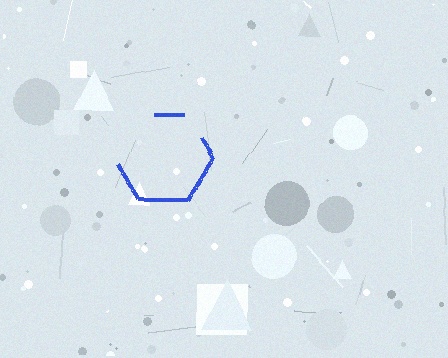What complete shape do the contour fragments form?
The contour fragments form a hexagon.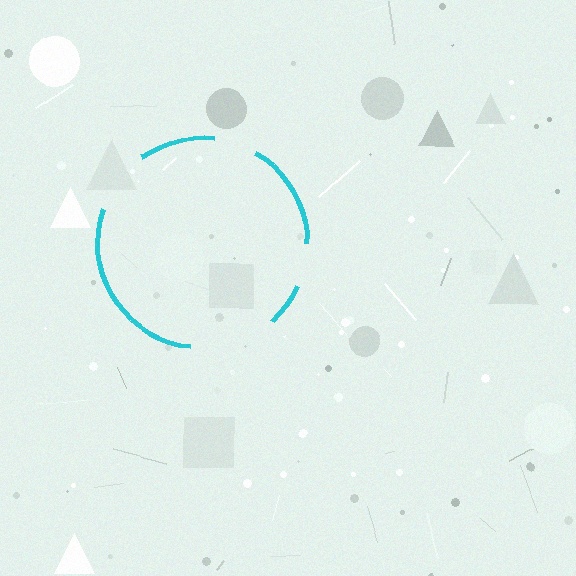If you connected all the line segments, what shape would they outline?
They would outline a circle.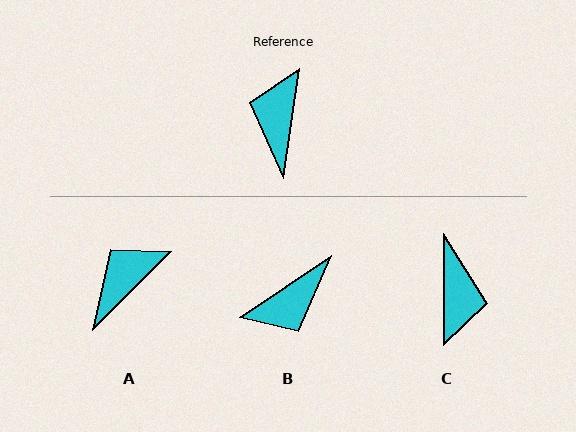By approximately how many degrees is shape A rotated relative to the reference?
Approximately 37 degrees clockwise.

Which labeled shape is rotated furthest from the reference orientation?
C, about 172 degrees away.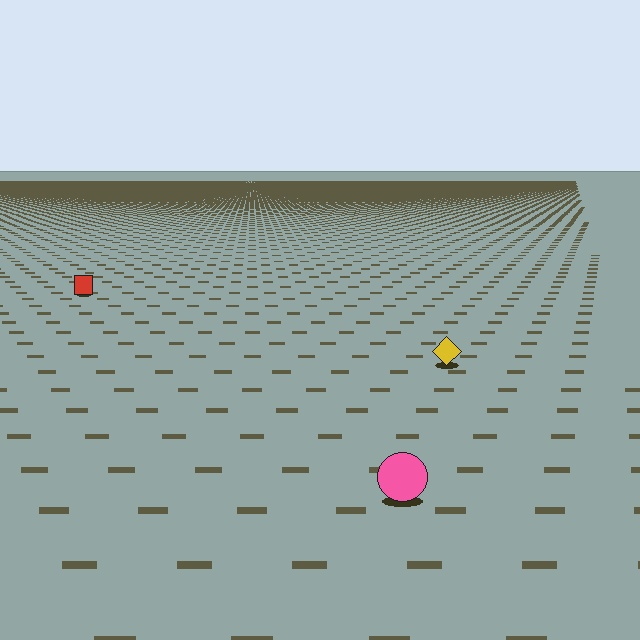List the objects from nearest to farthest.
From nearest to farthest: the pink circle, the yellow diamond, the red square.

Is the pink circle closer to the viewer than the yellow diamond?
Yes. The pink circle is closer — you can tell from the texture gradient: the ground texture is coarser near it.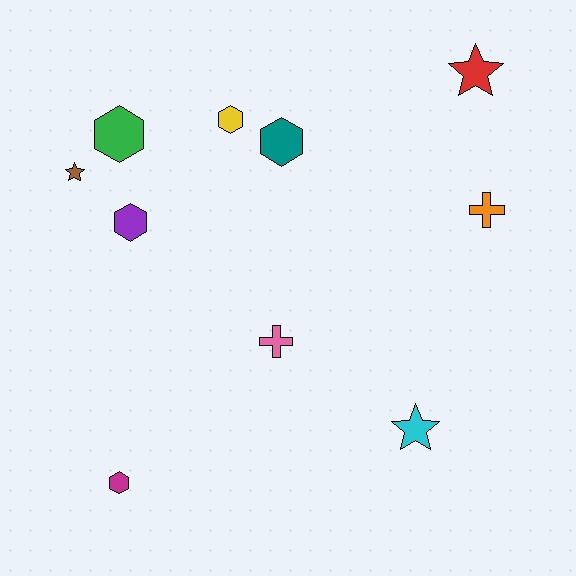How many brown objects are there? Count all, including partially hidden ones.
There is 1 brown object.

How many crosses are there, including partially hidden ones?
There are 2 crosses.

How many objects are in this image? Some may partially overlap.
There are 10 objects.